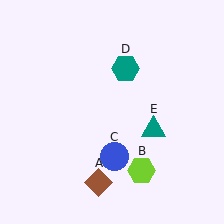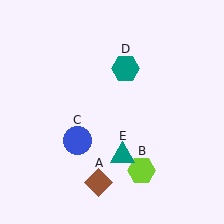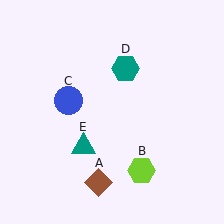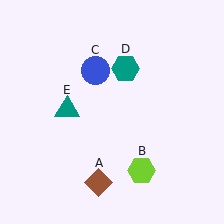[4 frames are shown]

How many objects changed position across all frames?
2 objects changed position: blue circle (object C), teal triangle (object E).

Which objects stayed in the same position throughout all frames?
Brown diamond (object A) and lime hexagon (object B) and teal hexagon (object D) remained stationary.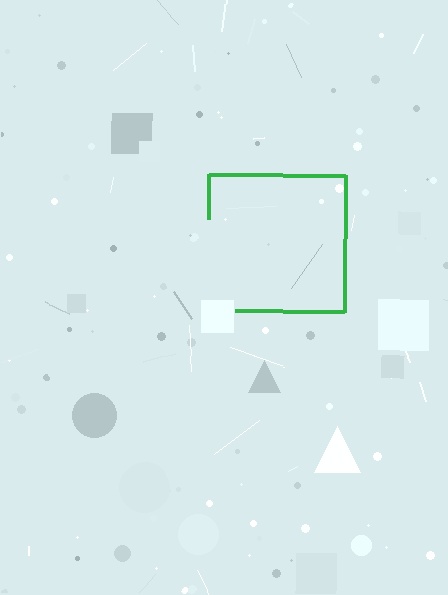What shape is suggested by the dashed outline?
The dashed outline suggests a square.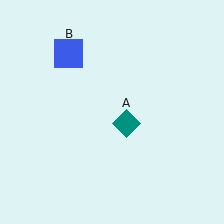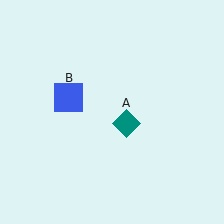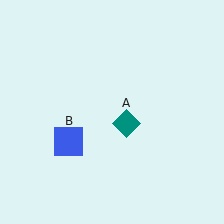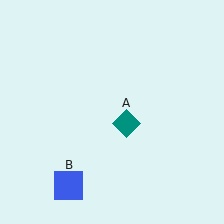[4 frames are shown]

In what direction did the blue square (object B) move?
The blue square (object B) moved down.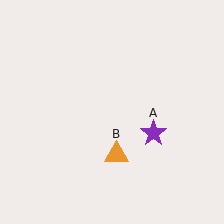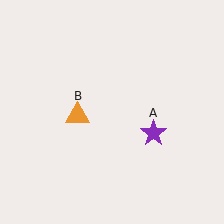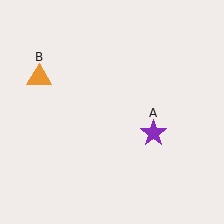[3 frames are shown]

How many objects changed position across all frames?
1 object changed position: orange triangle (object B).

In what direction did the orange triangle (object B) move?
The orange triangle (object B) moved up and to the left.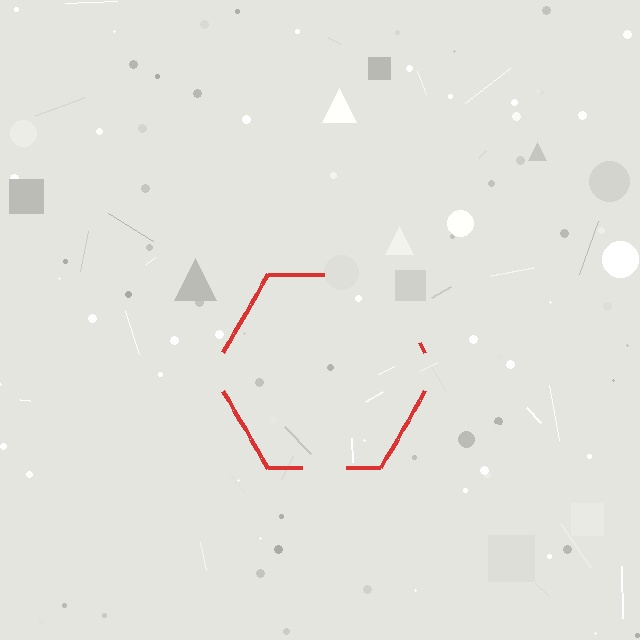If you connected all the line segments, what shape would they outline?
They would outline a hexagon.